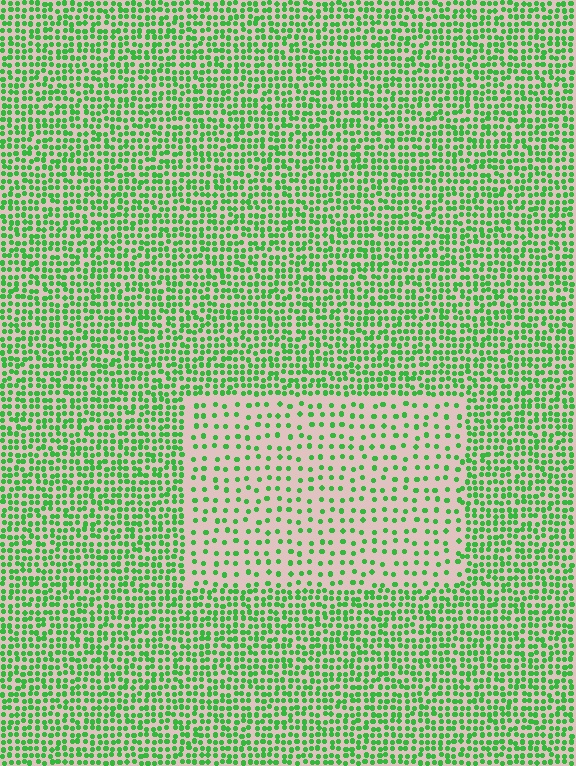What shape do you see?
I see a rectangle.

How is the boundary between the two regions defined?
The boundary is defined by a change in element density (approximately 2.4x ratio). All elements are the same color, size, and shape.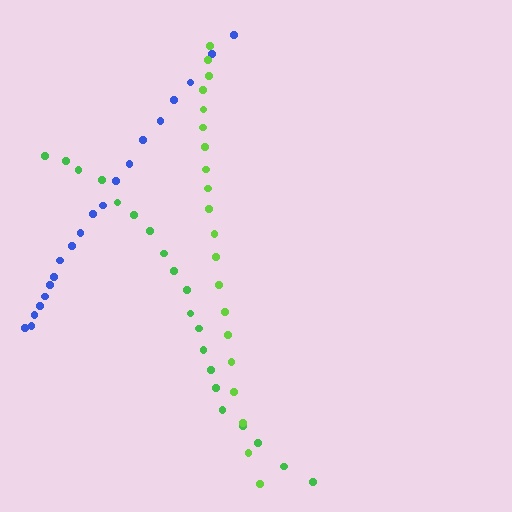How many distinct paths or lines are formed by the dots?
There are 3 distinct paths.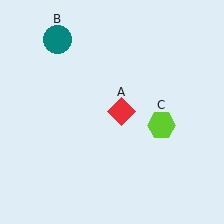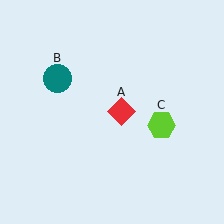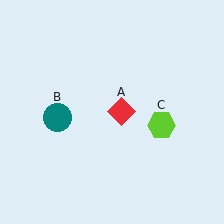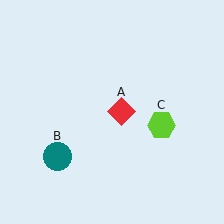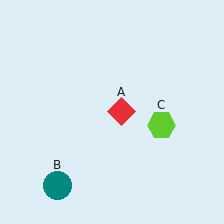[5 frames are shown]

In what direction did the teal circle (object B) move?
The teal circle (object B) moved down.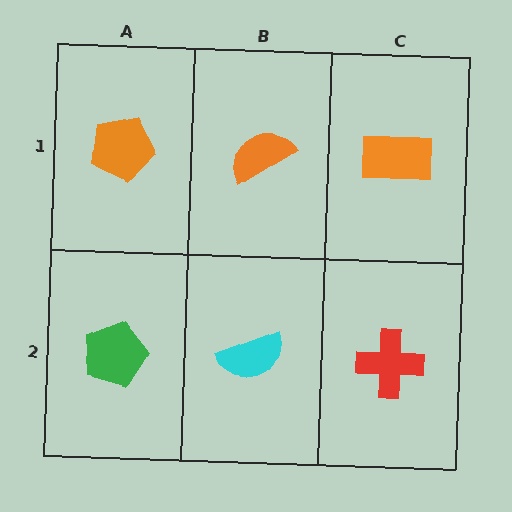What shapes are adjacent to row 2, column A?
An orange pentagon (row 1, column A), a cyan semicircle (row 2, column B).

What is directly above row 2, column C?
An orange rectangle.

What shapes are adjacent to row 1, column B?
A cyan semicircle (row 2, column B), an orange pentagon (row 1, column A), an orange rectangle (row 1, column C).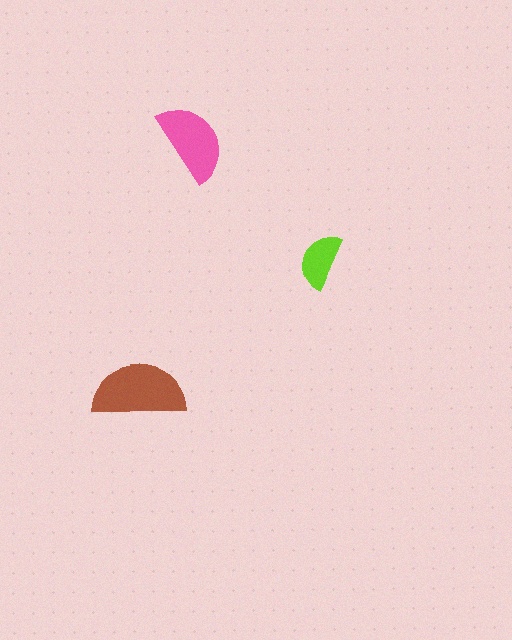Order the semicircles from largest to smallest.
the brown one, the pink one, the lime one.